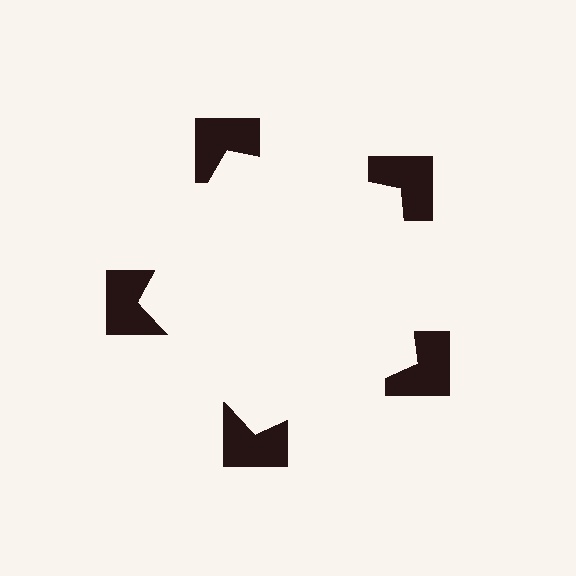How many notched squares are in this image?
There are 5 — one at each vertex of the illusory pentagon.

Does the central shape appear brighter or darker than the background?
It typically appears slightly brighter than the background, even though no actual brightness change is drawn.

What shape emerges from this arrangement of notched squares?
An illusory pentagon — its edges are inferred from the aligned wedge cuts in the notched squares, not physically drawn.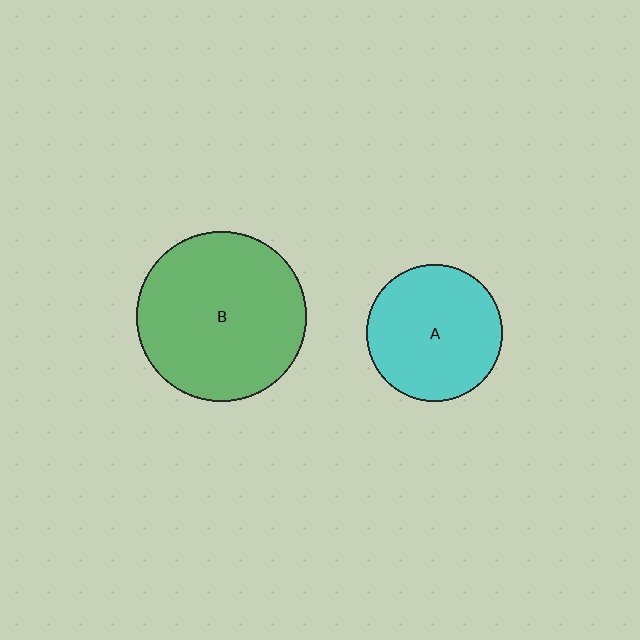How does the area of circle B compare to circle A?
Approximately 1.6 times.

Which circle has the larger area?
Circle B (green).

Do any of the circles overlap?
No, none of the circles overlap.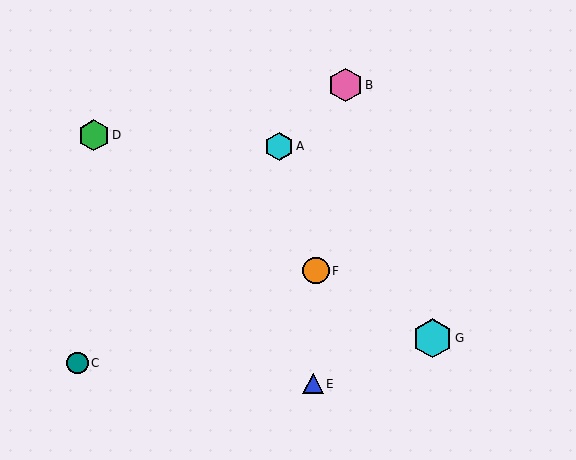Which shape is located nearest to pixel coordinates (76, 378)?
The teal circle (labeled C) at (78, 363) is nearest to that location.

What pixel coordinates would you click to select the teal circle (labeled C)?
Click at (78, 363) to select the teal circle C.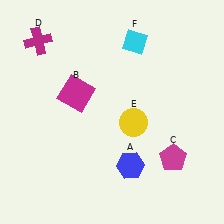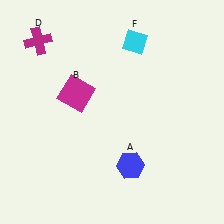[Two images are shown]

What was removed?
The magenta pentagon (C), the yellow circle (E) were removed in Image 2.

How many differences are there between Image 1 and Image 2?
There are 2 differences between the two images.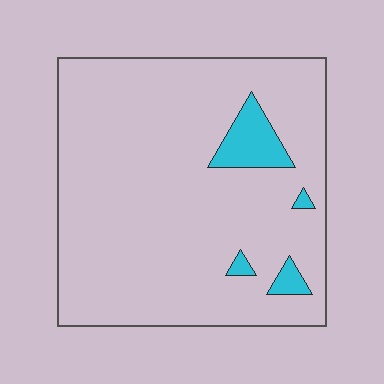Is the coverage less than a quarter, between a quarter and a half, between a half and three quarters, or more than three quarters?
Less than a quarter.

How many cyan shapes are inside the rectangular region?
4.